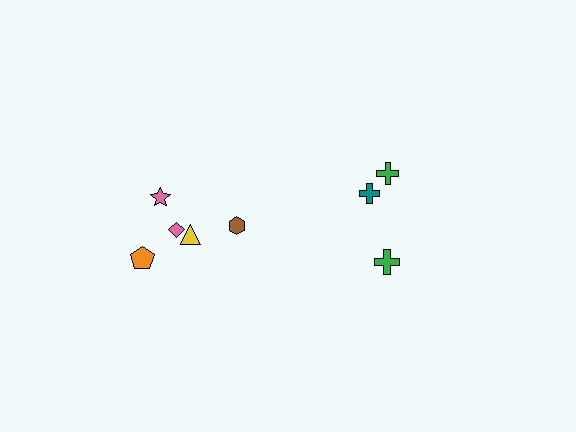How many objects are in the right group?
There are 3 objects.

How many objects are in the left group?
There are 5 objects.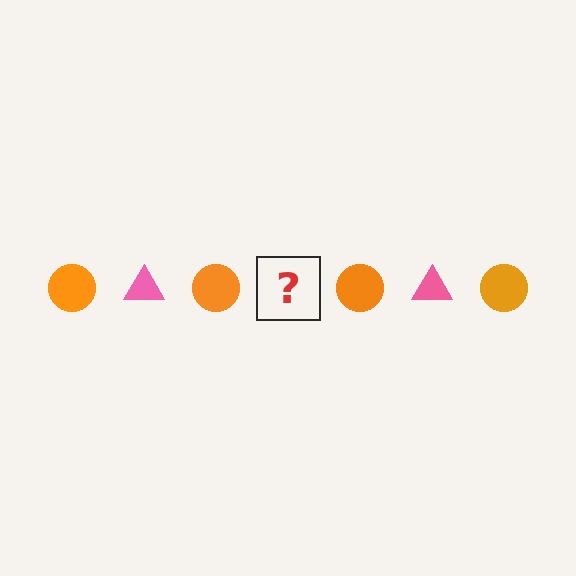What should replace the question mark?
The question mark should be replaced with a pink triangle.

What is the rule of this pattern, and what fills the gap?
The rule is that the pattern alternates between orange circle and pink triangle. The gap should be filled with a pink triangle.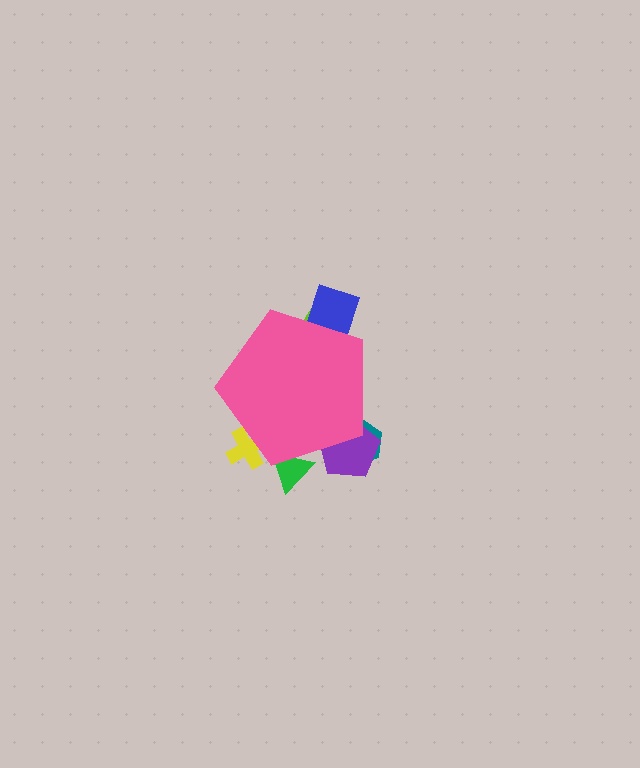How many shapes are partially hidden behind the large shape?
6 shapes are partially hidden.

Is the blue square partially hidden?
Yes, the blue square is partially hidden behind the pink pentagon.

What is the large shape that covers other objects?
A pink pentagon.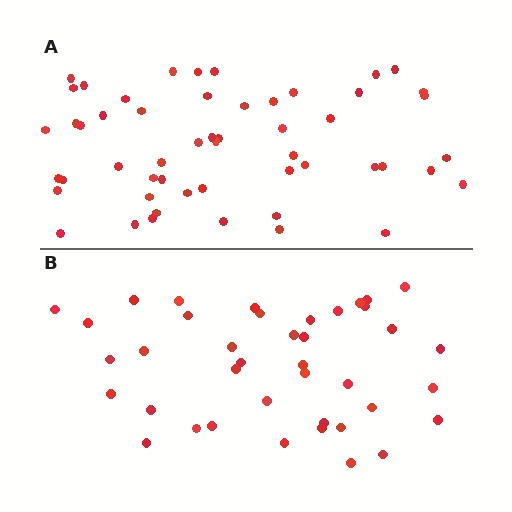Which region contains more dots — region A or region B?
Region A (the top region) has more dots.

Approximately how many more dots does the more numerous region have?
Region A has approximately 15 more dots than region B.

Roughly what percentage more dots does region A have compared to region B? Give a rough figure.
About 30% more.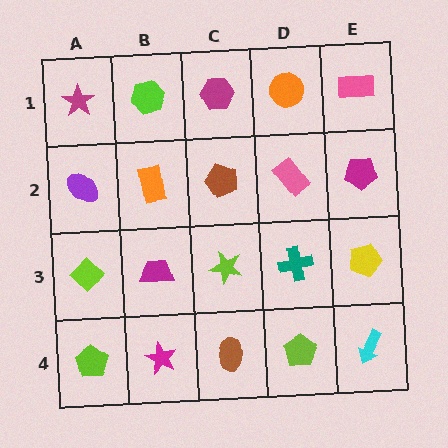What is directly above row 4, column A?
A lime diamond.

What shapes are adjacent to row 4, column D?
A teal cross (row 3, column D), a brown ellipse (row 4, column C), a cyan arrow (row 4, column E).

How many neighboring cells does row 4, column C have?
3.